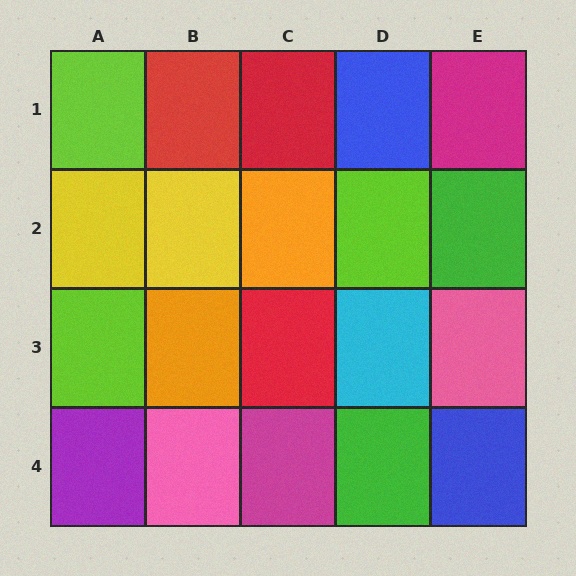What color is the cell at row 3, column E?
Pink.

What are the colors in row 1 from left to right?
Lime, red, red, blue, magenta.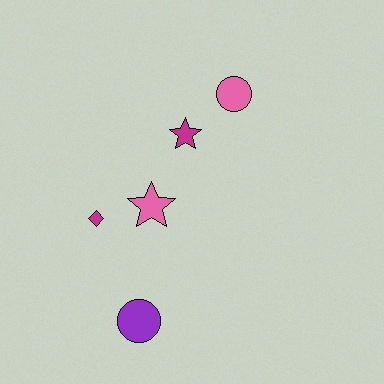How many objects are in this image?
There are 5 objects.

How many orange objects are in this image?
There are no orange objects.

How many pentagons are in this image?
There are no pentagons.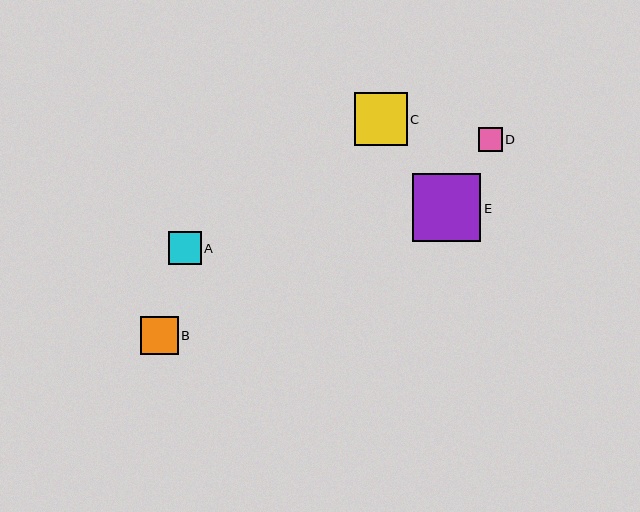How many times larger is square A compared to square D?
Square A is approximately 1.4 times the size of square D.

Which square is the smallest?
Square D is the smallest with a size of approximately 23 pixels.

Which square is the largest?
Square E is the largest with a size of approximately 68 pixels.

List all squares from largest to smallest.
From largest to smallest: E, C, B, A, D.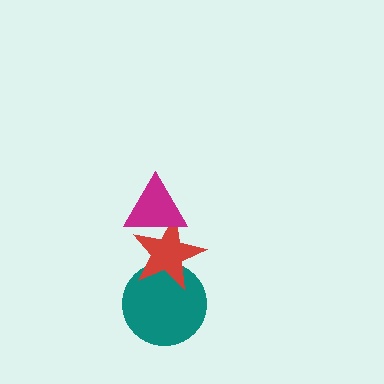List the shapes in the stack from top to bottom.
From top to bottom: the magenta triangle, the red star, the teal circle.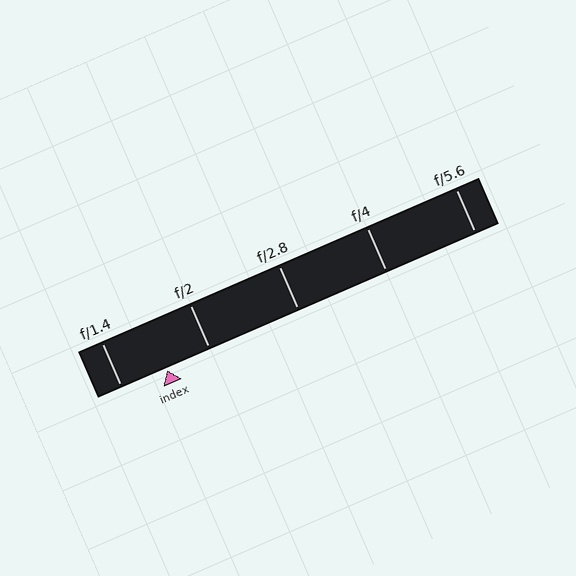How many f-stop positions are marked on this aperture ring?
There are 5 f-stop positions marked.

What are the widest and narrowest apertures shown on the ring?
The widest aperture shown is f/1.4 and the narrowest is f/5.6.